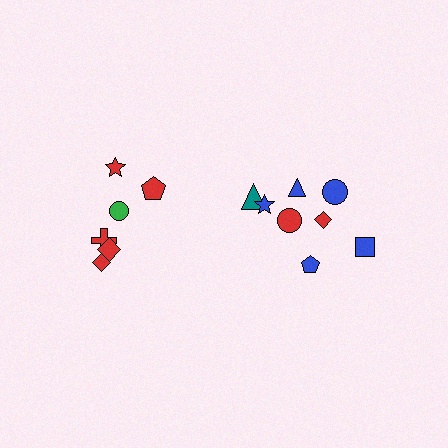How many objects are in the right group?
There are 8 objects.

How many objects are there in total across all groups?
There are 14 objects.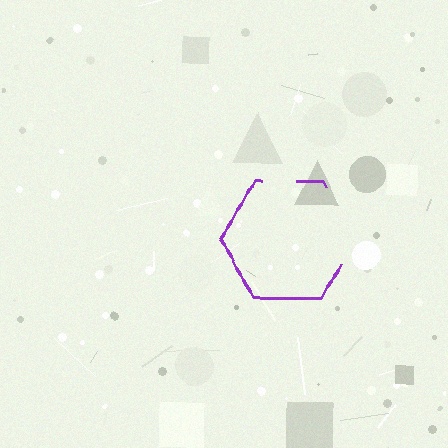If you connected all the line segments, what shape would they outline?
They would outline a hexagon.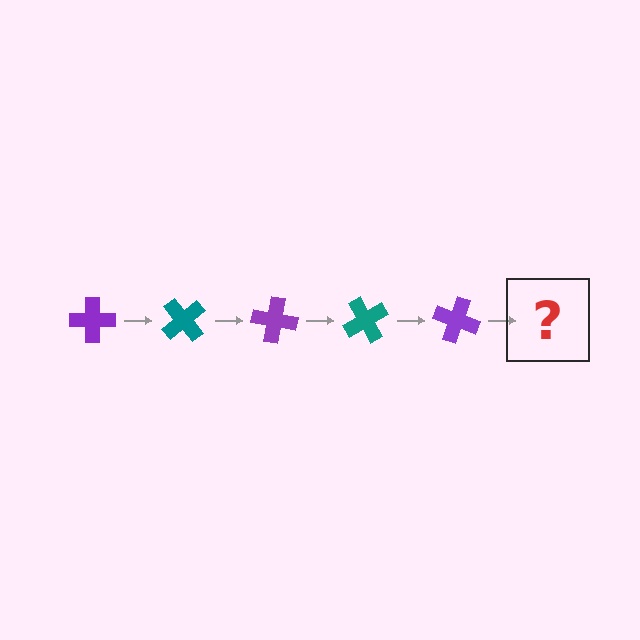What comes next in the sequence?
The next element should be a teal cross, rotated 250 degrees from the start.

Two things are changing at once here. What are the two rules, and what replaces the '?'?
The two rules are that it rotates 50 degrees each step and the color cycles through purple and teal. The '?' should be a teal cross, rotated 250 degrees from the start.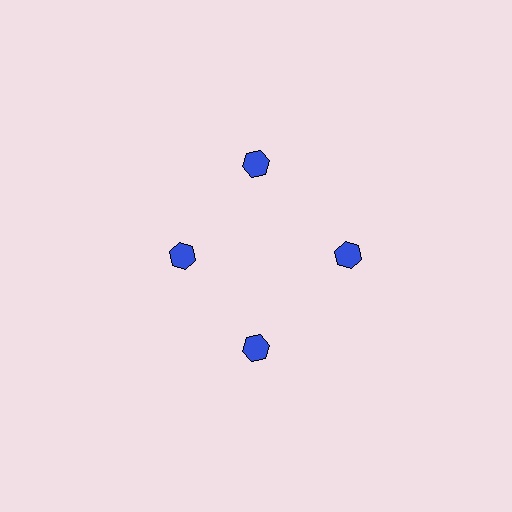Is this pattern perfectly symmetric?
No. The 4 blue hexagons are arranged in a ring, but one element near the 9 o'clock position is pulled inward toward the center, breaking the 4-fold rotational symmetry.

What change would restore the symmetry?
The symmetry would be restored by moving it outward, back onto the ring so that all 4 hexagons sit at equal angles and equal distance from the center.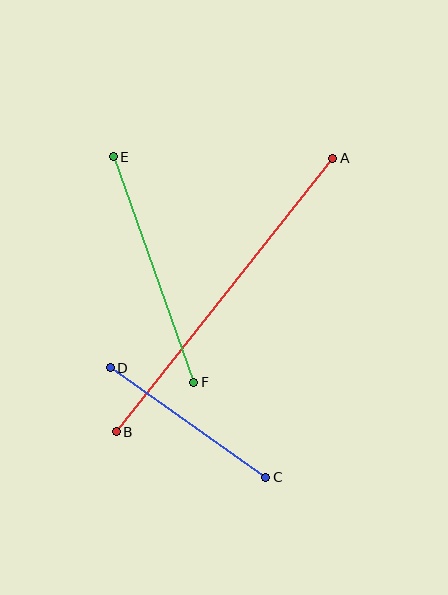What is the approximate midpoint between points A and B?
The midpoint is at approximately (224, 295) pixels.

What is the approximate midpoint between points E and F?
The midpoint is at approximately (153, 269) pixels.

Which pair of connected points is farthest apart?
Points A and B are farthest apart.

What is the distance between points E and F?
The distance is approximately 240 pixels.